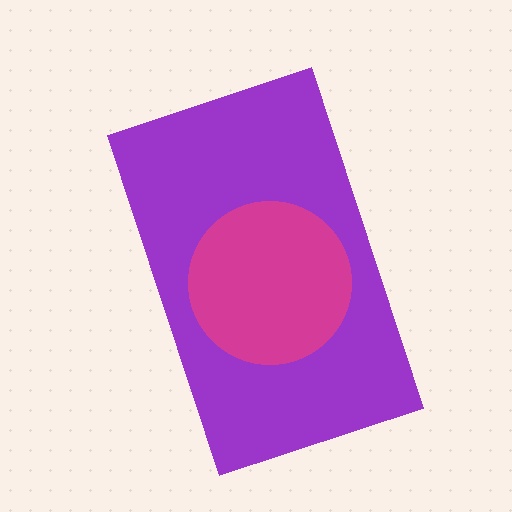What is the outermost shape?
The purple rectangle.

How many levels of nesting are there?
2.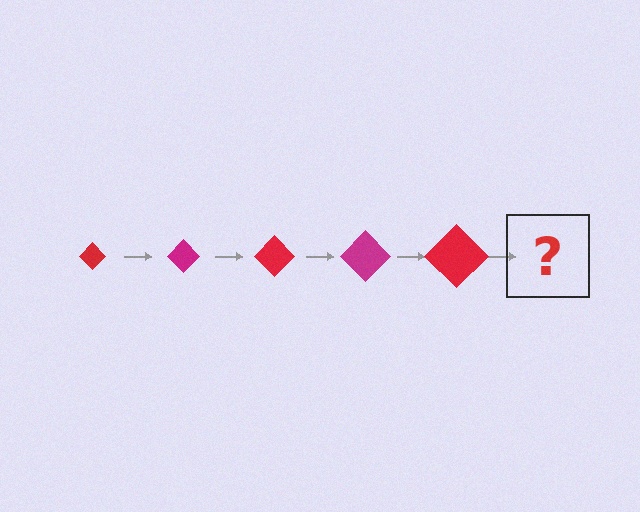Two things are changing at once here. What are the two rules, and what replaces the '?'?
The two rules are that the diamond grows larger each step and the color cycles through red and magenta. The '?' should be a magenta diamond, larger than the previous one.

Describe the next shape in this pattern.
It should be a magenta diamond, larger than the previous one.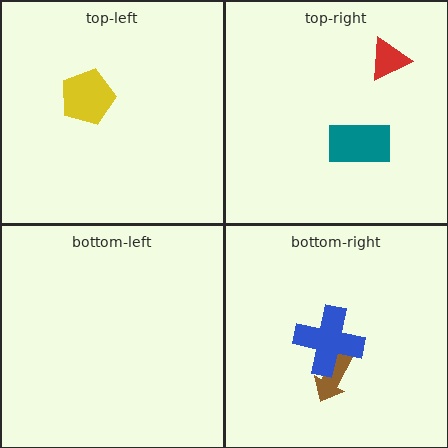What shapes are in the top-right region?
The teal rectangle, the red triangle.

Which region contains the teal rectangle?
The top-right region.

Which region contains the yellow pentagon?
The top-left region.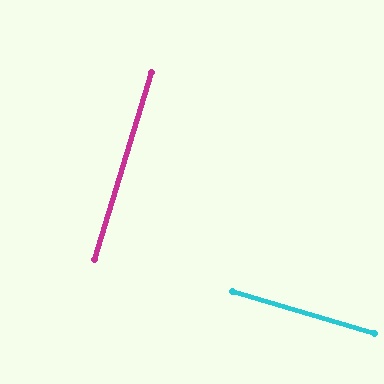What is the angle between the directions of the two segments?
Approximately 90 degrees.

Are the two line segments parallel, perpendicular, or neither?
Perpendicular — they meet at approximately 90°.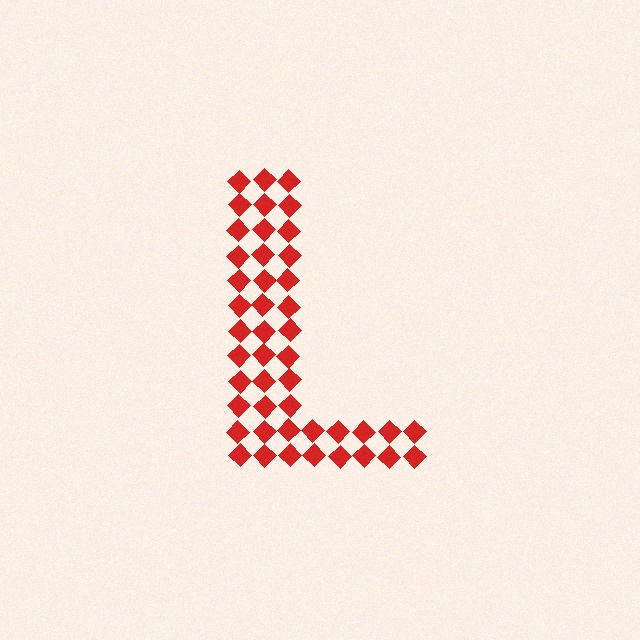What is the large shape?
The large shape is the letter L.